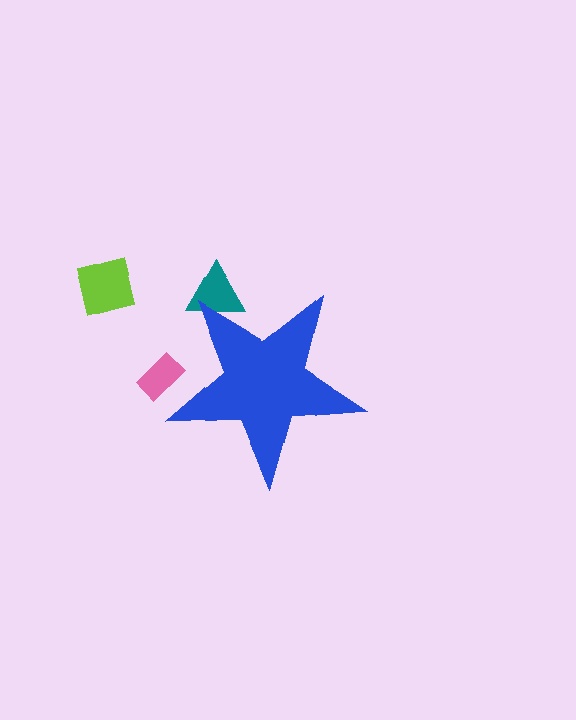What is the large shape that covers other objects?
A blue star.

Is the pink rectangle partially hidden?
Yes, the pink rectangle is partially hidden behind the blue star.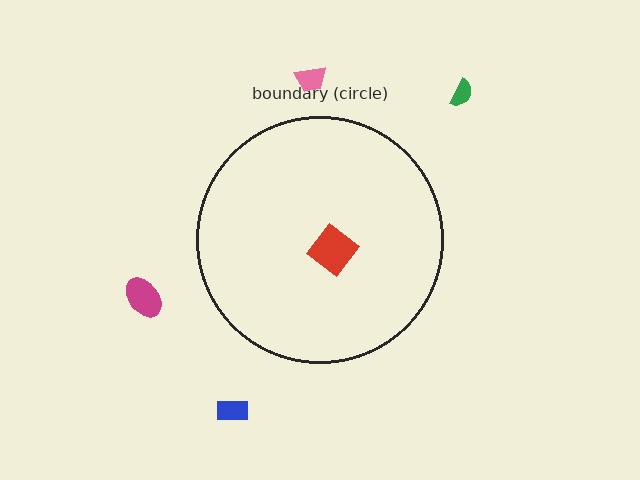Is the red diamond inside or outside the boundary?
Inside.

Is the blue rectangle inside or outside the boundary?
Outside.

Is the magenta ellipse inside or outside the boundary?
Outside.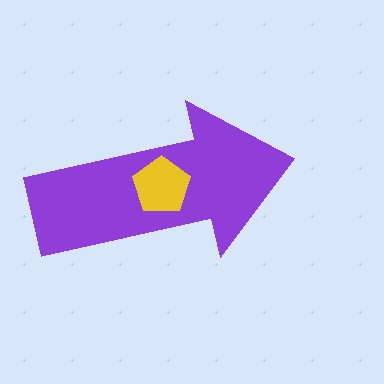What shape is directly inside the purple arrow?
The yellow pentagon.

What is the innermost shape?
The yellow pentagon.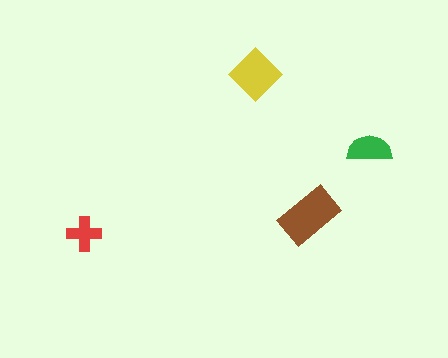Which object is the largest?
The brown rectangle.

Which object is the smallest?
The red cross.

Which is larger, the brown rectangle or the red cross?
The brown rectangle.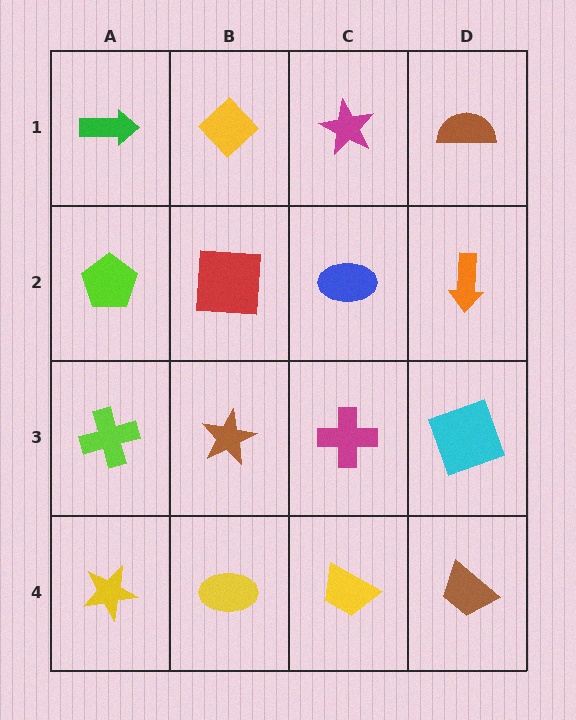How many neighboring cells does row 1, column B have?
3.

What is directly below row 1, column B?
A red square.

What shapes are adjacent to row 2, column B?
A yellow diamond (row 1, column B), a brown star (row 3, column B), a lime pentagon (row 2, column A), a blue ellipse (row 2, column C).